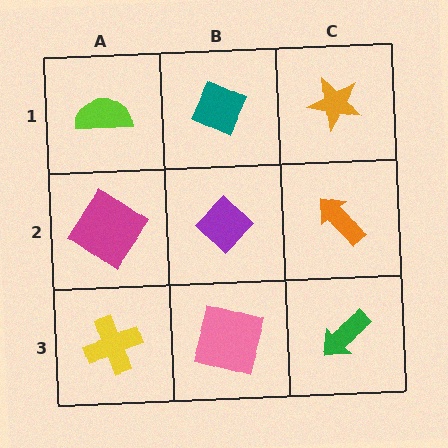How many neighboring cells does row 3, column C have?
2.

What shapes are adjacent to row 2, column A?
A lime semicircle (row 1, column A), a yellow cross (row 3, column A), a purple diamond (row 2, column B).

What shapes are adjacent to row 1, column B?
A purple diamond (row 2, column B), a lime semicircle (row 1, column A), an orange star (row 1, column C).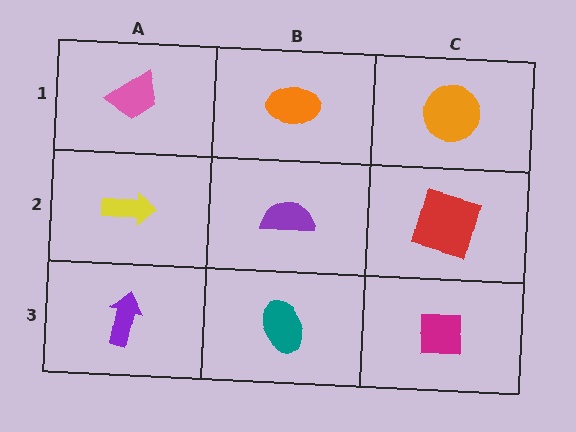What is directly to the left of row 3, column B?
A purple arrow.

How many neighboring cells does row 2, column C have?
3.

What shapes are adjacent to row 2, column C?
An orange circle (row 1, column C), a magenta square (row 3, column C), a purple semicircle (row 2, column B).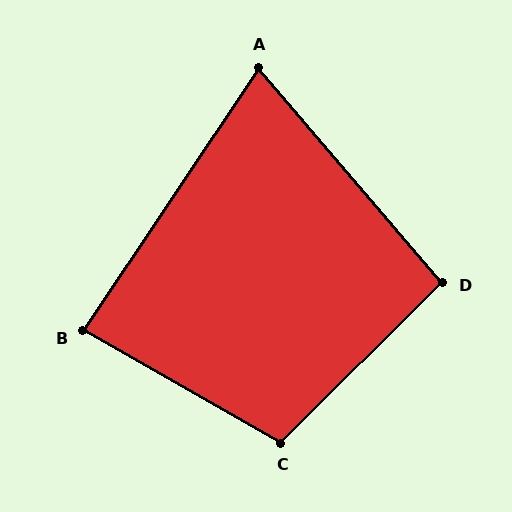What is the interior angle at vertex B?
Approximately 86 degrees (approximately right).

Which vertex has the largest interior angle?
C, at approximately 106 degrees.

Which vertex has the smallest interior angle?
A, at approximately 74 degrees.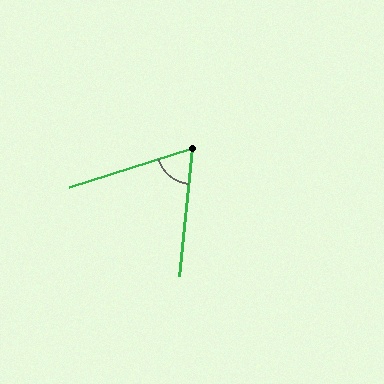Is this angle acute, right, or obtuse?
It is acute.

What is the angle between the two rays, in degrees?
Approximately 67 degrees.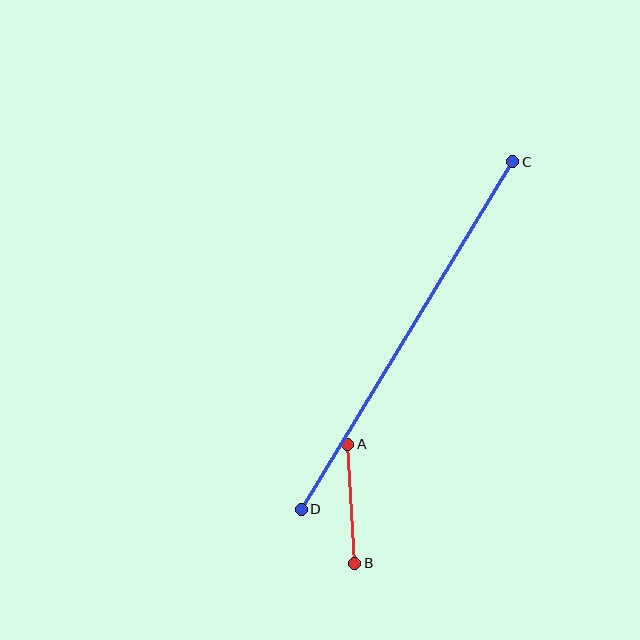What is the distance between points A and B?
The distance is approximately 119 pixels.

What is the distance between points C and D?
The distance is approximately 407 pixels.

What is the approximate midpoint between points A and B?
The midpoint is at approximately (351, 504) pixels.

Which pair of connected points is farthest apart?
Points C and D are farthest apart.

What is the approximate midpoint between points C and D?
The midpoint is at approximately (407, 336) pixels.